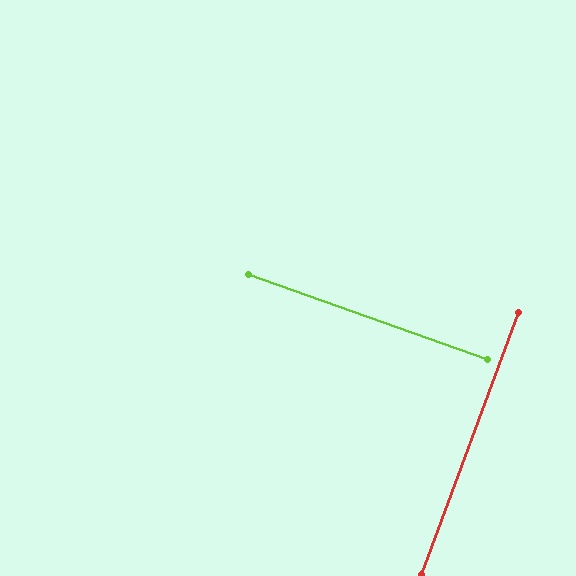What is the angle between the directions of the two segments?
Approximately 89 degrees.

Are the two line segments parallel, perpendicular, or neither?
Perpendicular — they meet at approximately 89°.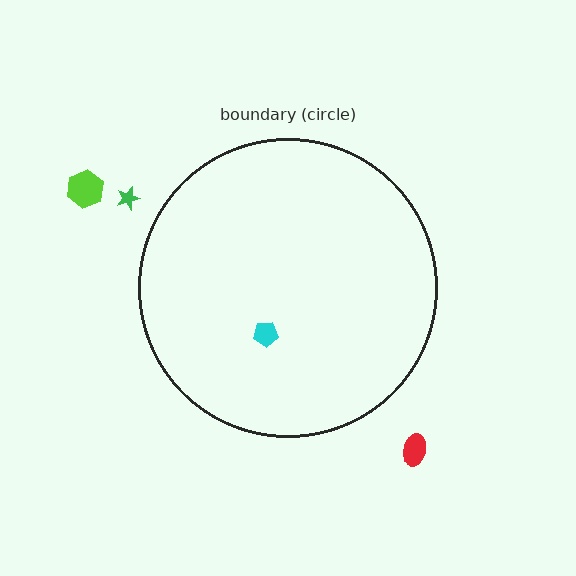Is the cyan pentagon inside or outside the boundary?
Inside.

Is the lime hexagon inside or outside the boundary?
Outside.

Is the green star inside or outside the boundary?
Outside.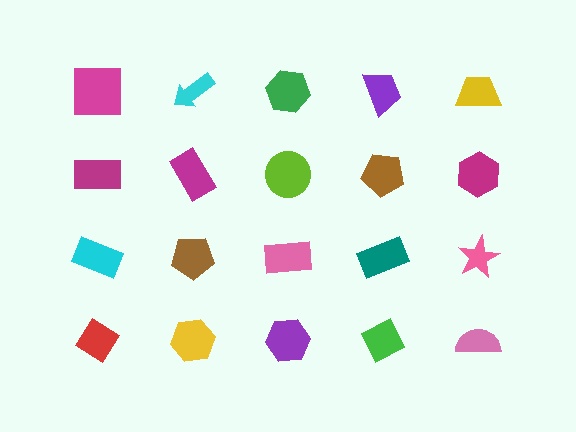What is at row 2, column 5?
A magenta hexagon.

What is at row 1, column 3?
A green hexagon.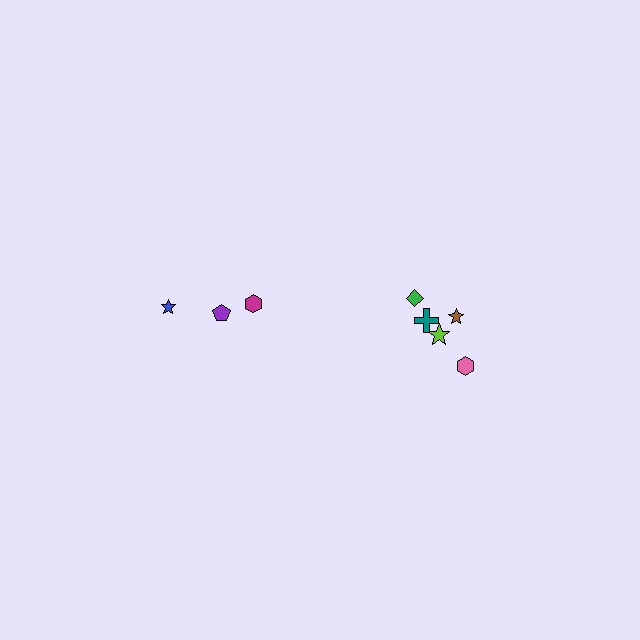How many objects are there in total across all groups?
There are 8 objects.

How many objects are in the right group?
There are 5 objects.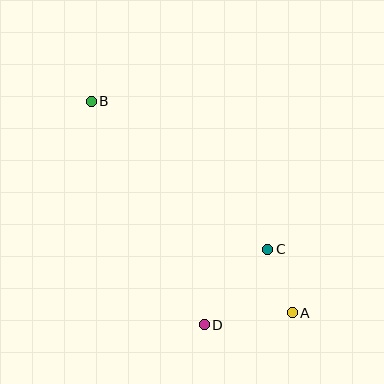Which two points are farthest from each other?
Points A and B are farthest from each other.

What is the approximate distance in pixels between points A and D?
The distance between A and D is approximately 89 pixels.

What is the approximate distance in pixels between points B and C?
The distance between B and C is approximately 230 pixels.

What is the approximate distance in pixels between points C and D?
The distance between C and D is approximately 99 pixels.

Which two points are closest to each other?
Points A and C are closest to each other.